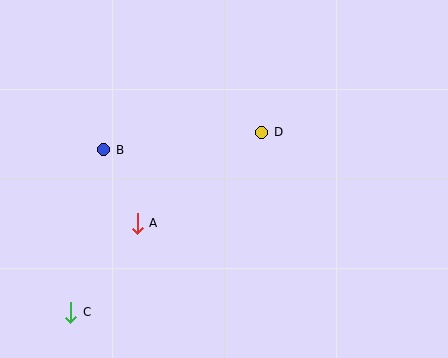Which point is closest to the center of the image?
Point D at (262, 132) is closest to the center.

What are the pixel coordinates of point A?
Point A is at (137, 223).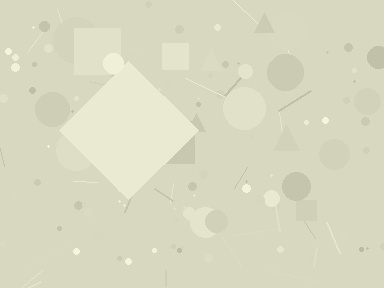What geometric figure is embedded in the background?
A diamond is embedded in the background.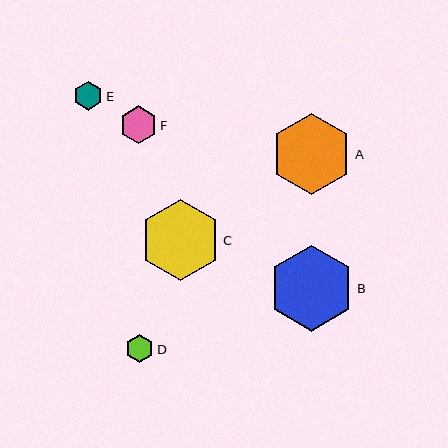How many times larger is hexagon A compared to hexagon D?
Hexagon A is approximately 2.9 times the size of hexagon D.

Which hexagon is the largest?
Hexagon B is the largest with a size of approximately 86 pixels.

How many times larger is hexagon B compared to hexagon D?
Hexagon B is approximately 3.1 times the size of hexagon D.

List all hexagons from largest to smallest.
From largest to smallest: B, A, C, F, E, D.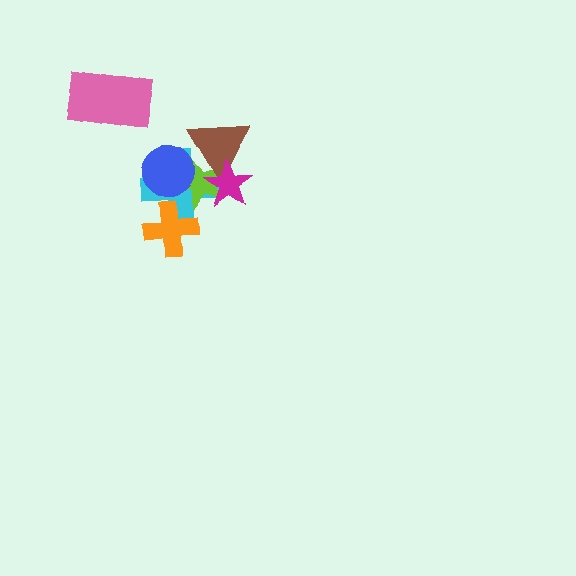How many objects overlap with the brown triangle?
3 objects overlap with the brown triangle.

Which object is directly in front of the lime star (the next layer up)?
The blue circle is directly in front of the lime star.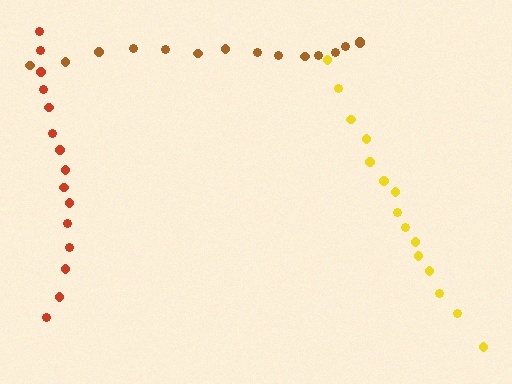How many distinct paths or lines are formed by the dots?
There are 3 distinct paths.